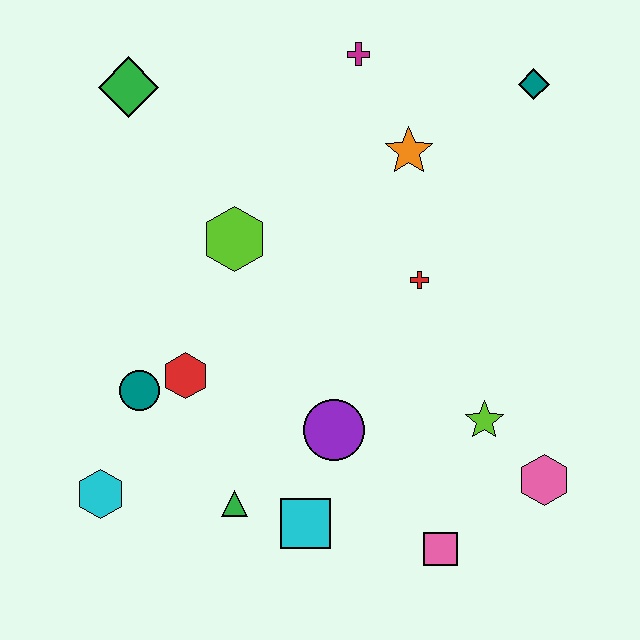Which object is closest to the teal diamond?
The orange star is closest to the teal diamond.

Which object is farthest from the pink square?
The green diamond is farthest from the pink square.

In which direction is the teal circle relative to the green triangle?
The teal circle is above the green triangle.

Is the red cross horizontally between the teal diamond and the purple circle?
Yes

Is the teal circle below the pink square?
No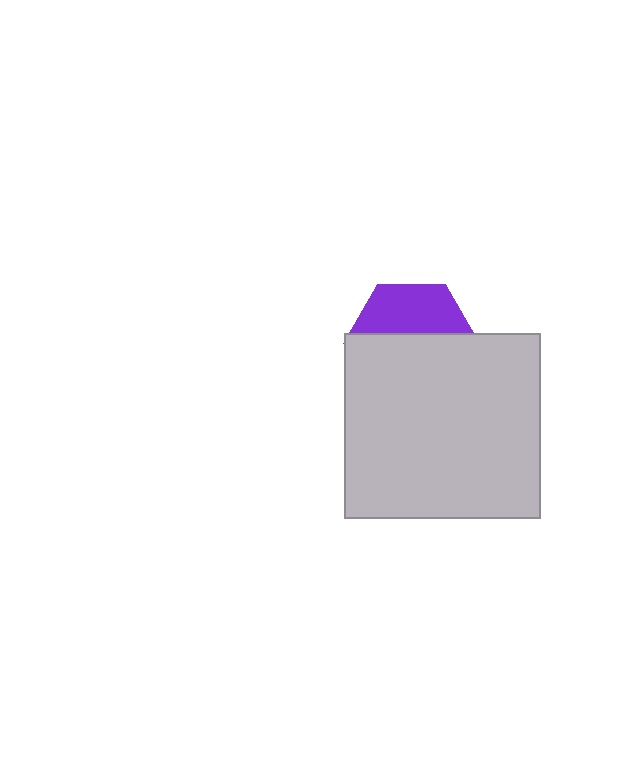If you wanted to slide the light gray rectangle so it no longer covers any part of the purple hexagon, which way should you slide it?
Slide it down — that is the most direct way to separate the two shapes.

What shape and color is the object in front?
The object in front is a light gray rectangle.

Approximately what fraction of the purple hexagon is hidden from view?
Roughly 61% of the purple hexagon is hidden behind the light gray rectangle.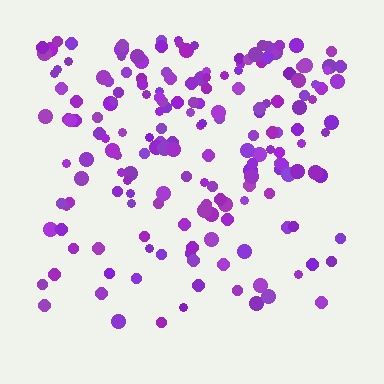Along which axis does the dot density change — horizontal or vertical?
Vertical.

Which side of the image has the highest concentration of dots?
The top.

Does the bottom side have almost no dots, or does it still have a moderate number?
Still a moderate number, just noticeably fewer than the top.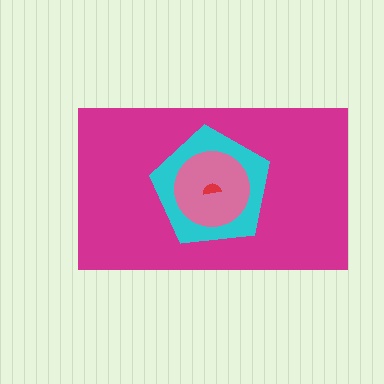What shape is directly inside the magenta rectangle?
The cyan pentagon.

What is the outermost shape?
The magenta rectangle.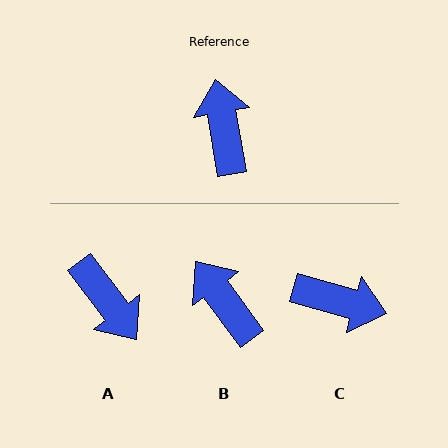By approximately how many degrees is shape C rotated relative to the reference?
Approximately 115 degrees clockwise.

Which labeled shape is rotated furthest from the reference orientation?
A, about 153 degrees away.